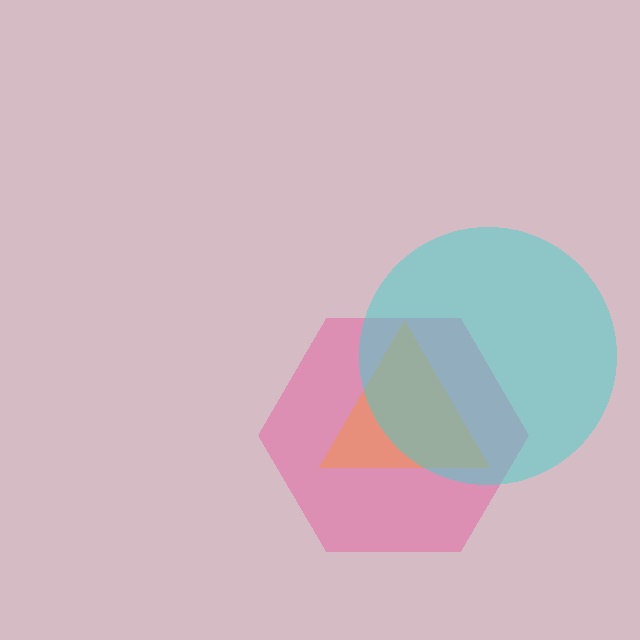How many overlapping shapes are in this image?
There are 3 overlapping shapes in the image.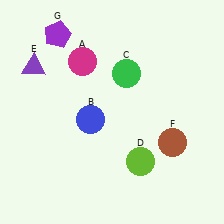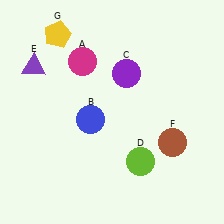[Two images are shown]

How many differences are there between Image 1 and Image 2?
There are 2 differences between the two images.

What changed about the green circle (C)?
In Image 1, C is green. In Image 2, it changed to purple.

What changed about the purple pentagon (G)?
In Image 1, G is purple. In Image 2, it changed to yellow.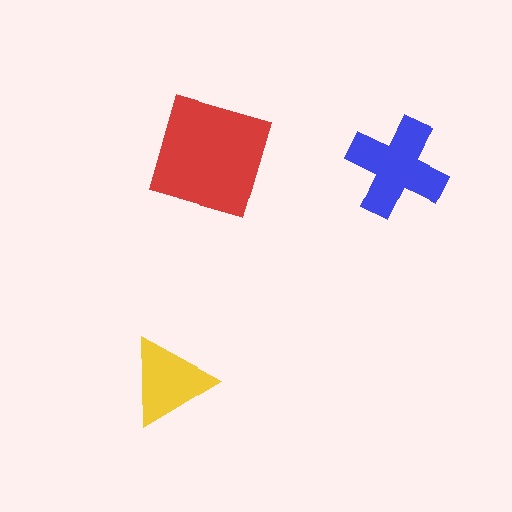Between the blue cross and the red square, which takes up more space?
The red square.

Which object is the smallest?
The yellow triangle.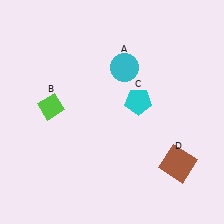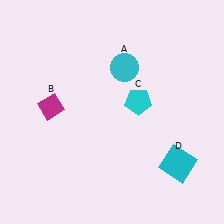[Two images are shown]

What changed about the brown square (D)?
In Image 1, D is brown. In Image 2, it changed to cyan.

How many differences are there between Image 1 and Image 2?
There are 2 differences between the two images.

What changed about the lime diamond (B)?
In Image 1, B is lime. In Image 2, it changed to magenta.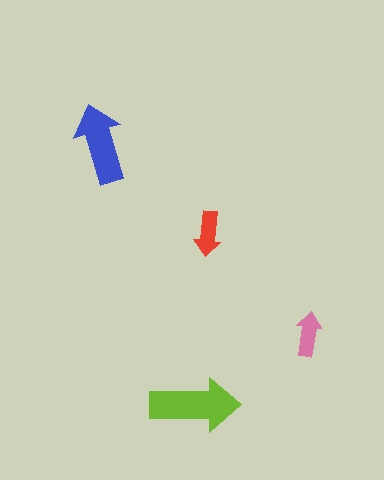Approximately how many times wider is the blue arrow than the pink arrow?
About 2 times wider.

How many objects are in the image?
There are 4 objects in the image.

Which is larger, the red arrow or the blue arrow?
The blue one.